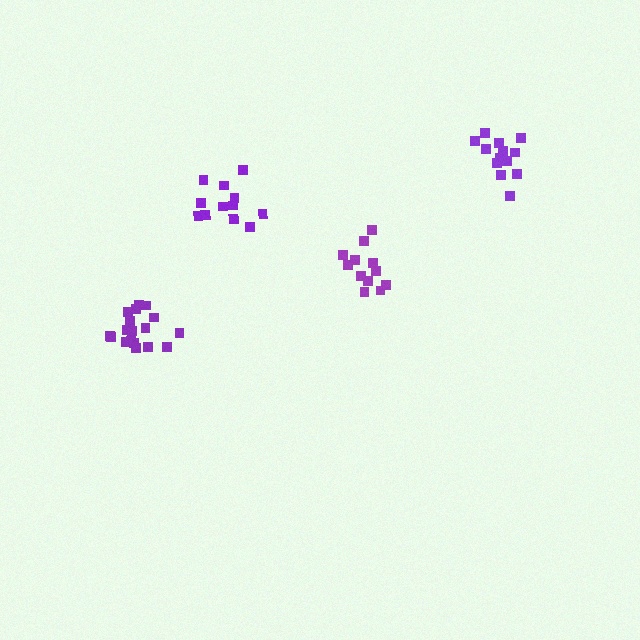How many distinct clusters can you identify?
There are 4 distinct clusters.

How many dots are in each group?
Group 1: 12 dots, Group 2: 12 dots, Group 3: 18 dots, Group 4: 13 dots (55 total).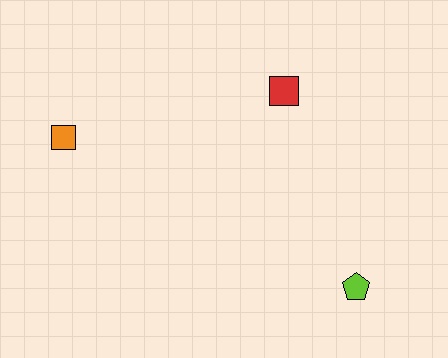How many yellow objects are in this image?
There are no yellow objects.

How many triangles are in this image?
There are no triangles.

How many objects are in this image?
There are 3 objects.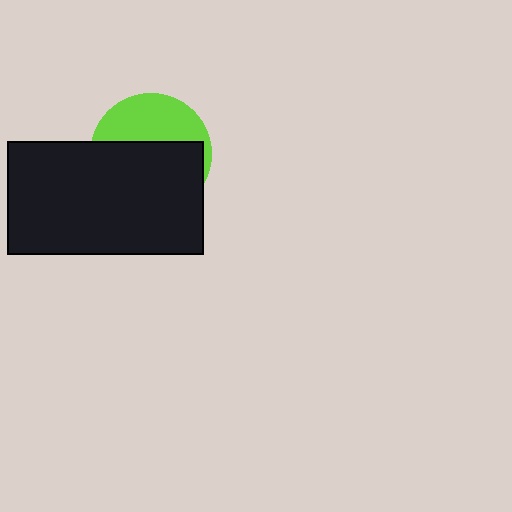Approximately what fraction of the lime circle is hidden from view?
Roughly 61% of the lime circle is hidden behind the black rectangle.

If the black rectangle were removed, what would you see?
You would see the complete lime circle.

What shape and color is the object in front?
The object in front is a black rectangle.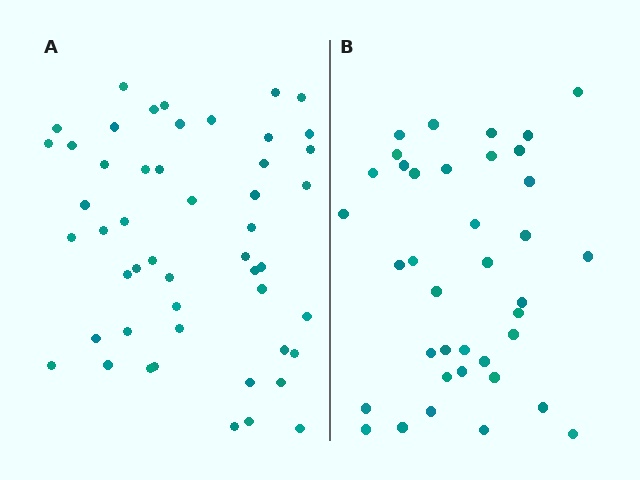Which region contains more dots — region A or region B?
Region A (the left region) has more dots.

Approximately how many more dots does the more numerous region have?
Region A has roughly 12 or so more dots than region B.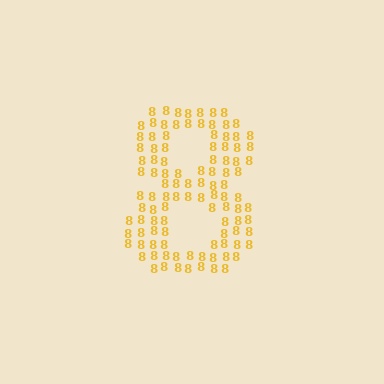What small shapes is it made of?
It is made of small digit 8's.